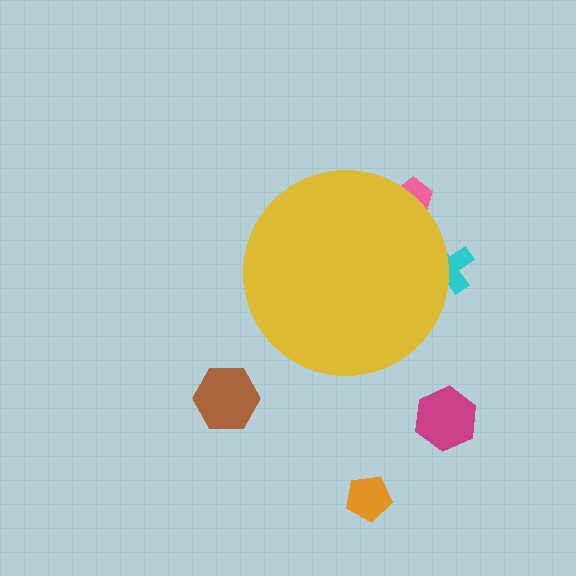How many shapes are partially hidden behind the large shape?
2 shapes are partially hidden.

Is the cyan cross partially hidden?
Yes, the cyan cross is partially hidden behind the yellow circle.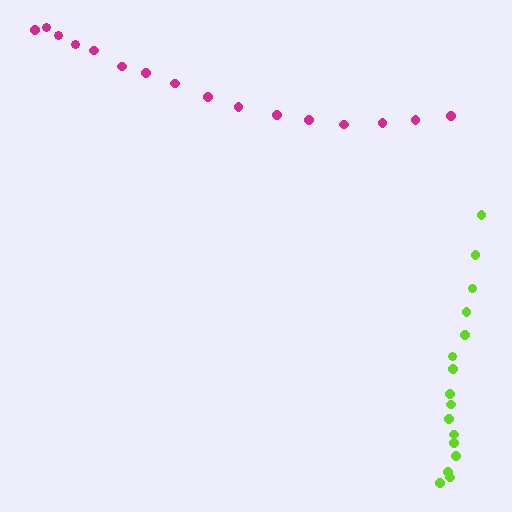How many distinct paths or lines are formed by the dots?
There are 2 distinct paths.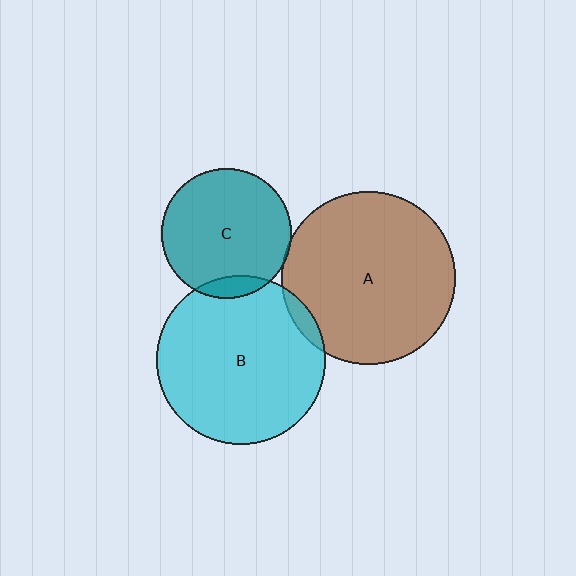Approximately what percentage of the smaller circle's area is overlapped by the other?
Approximately 5%.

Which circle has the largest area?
Circle A (brown).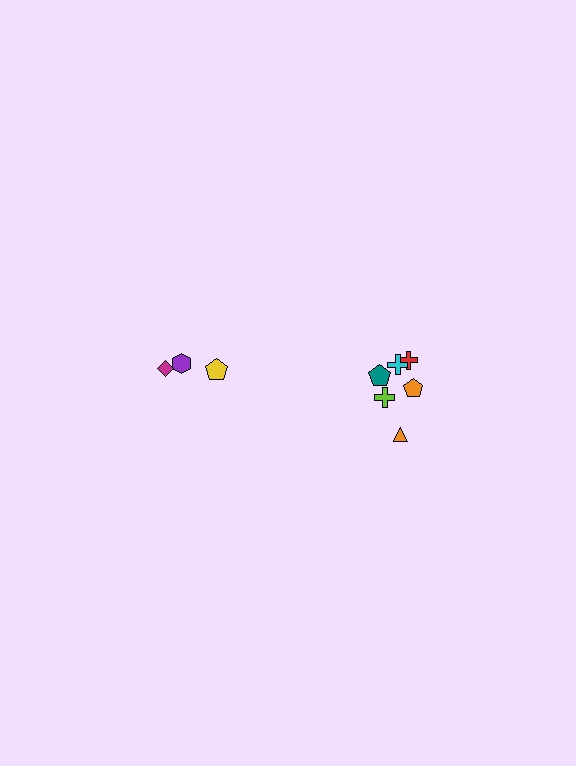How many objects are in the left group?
There are 3 objects.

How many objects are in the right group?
There are 6 objects.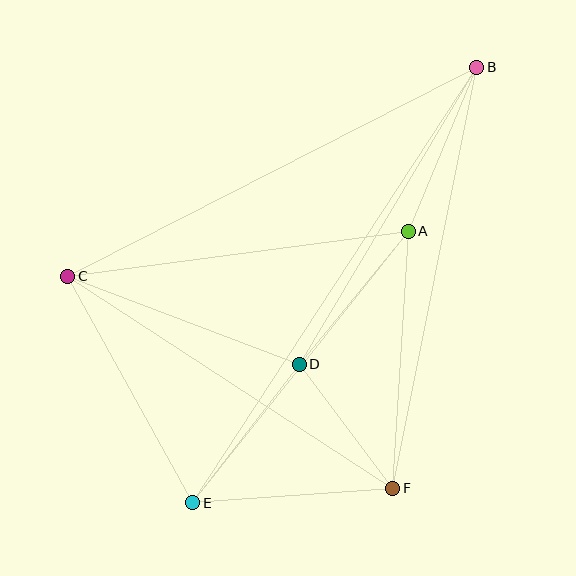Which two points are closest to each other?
Points D and F are closest to each other.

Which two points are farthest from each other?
Points B and E are farthest from each other.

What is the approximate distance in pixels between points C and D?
The distance between C and D is approximately 248 pixels.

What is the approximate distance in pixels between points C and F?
The distance between C and F is approximately 388 pixels.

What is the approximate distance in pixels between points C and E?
The distance between C and E is approximately 259 pixels.